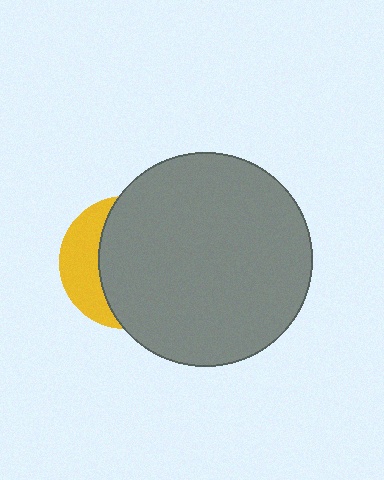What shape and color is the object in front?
The object in front is a gray circle.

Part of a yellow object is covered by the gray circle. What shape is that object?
It is a circle.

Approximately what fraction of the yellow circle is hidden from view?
Roughly 69% of the yellow circle is hidden behind the gray circle.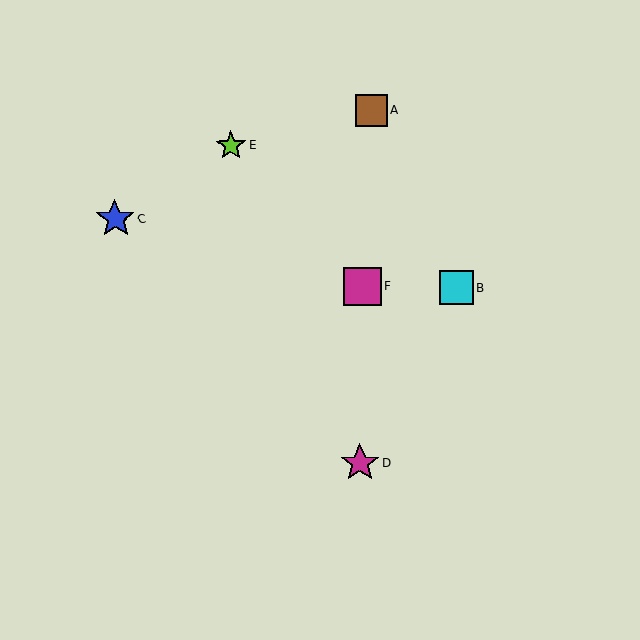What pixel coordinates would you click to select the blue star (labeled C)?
Click at (115, 219) to select the blue star C.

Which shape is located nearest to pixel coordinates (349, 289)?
The magenta square (labeled F) at (362, 286) is nearest to that location.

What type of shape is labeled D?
Shape D is a magenta star.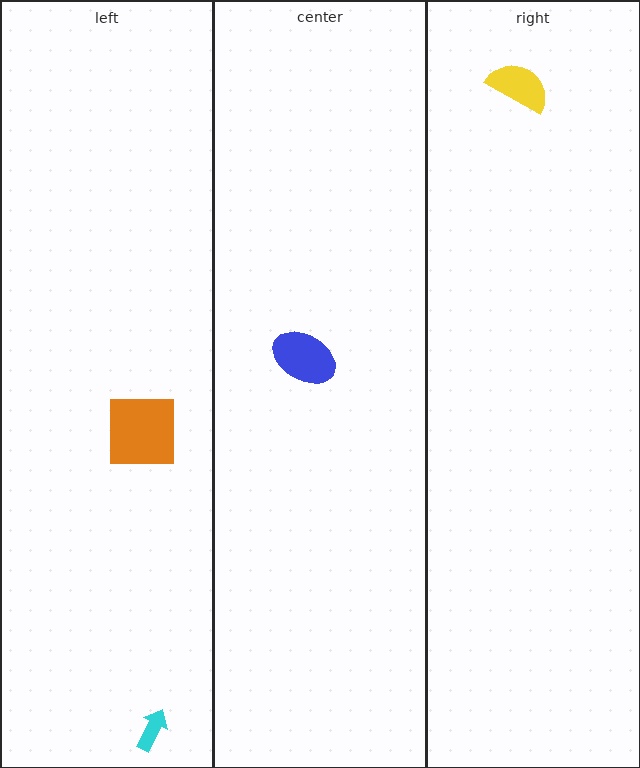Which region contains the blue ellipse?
The center region.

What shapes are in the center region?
The blue ellipse.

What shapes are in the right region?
The yellow semicircle.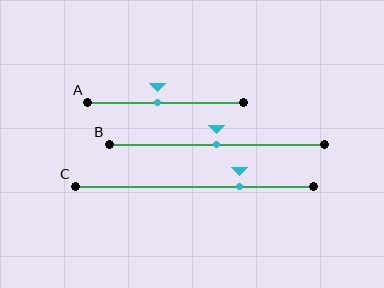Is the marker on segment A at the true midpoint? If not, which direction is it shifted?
No, the marker on segment A is shifted to the left by about 5% of the segment length.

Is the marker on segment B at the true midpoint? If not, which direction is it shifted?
Yes, the marker on segment B is at the true midpoint.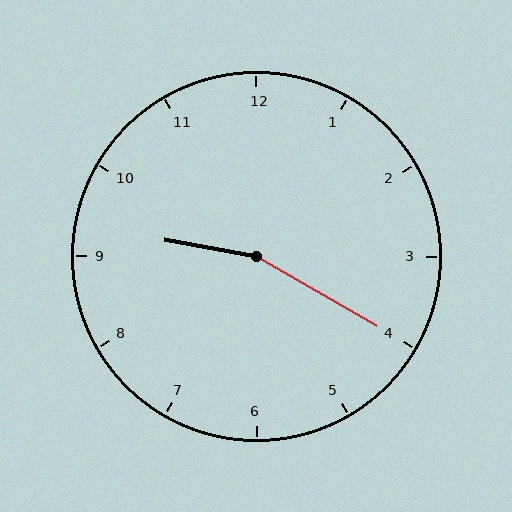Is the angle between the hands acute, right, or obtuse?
It is obtuse.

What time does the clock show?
9:20.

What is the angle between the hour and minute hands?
Approximately 160 degrees.